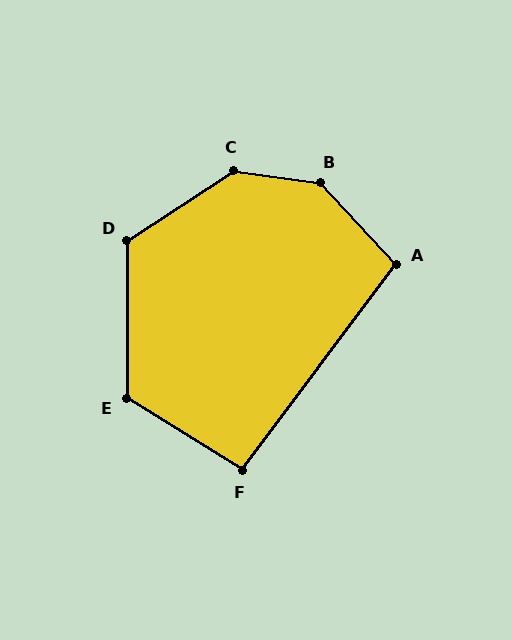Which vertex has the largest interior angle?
B, at approximately 142 degrees.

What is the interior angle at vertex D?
Approximately 124 degrees (obtuse).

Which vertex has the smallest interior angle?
F, at approximately 95 degrees.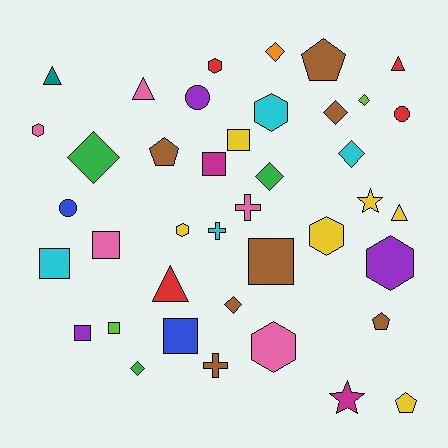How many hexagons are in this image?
There are 7 hexagons.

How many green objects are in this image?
There are 3 green objects.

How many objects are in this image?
There are 40 objects.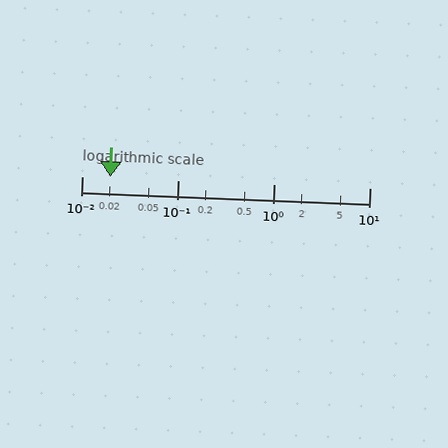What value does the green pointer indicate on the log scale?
The pointer indicates approximately 0.02.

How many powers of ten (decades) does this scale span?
The scale spans 3 decades, from 0.01 to 10.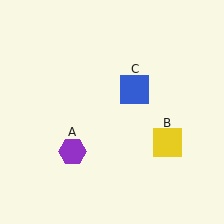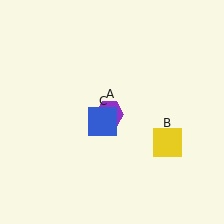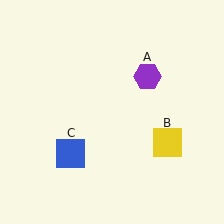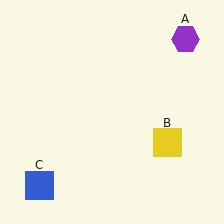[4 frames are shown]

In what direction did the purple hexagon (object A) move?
The purple hexagon (object A) moved up and to the right.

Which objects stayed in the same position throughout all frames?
Yellow square (object B) remained stationary.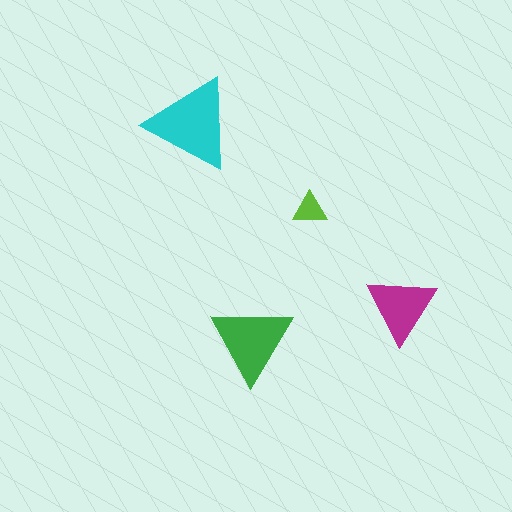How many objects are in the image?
There are 4 objects in the image.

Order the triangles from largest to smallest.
the cyan one, the green one, the magenta one, the lime one.